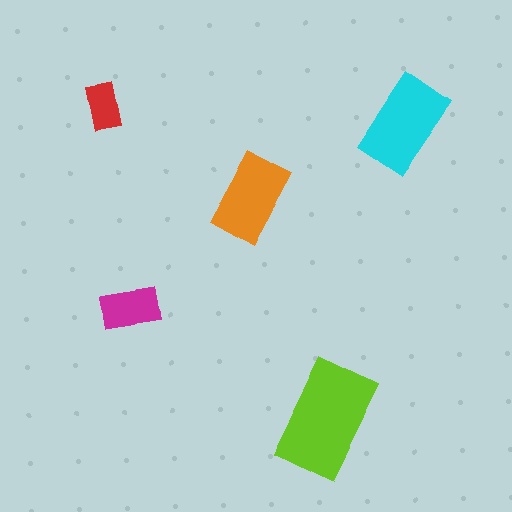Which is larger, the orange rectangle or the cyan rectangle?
The cyan one.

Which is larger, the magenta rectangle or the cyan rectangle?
The cyan one.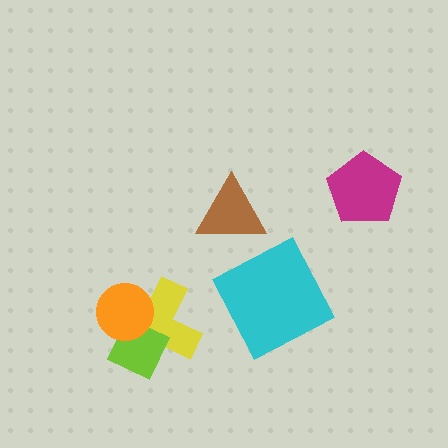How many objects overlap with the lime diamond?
2 objects overlap with the lime diamond.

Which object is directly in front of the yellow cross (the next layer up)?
The lime diamond is directly in front of the yellow cross.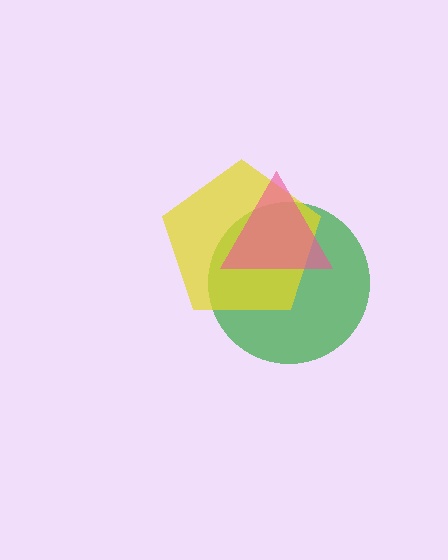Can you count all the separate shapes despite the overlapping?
Yes, there are 3 separate shapes.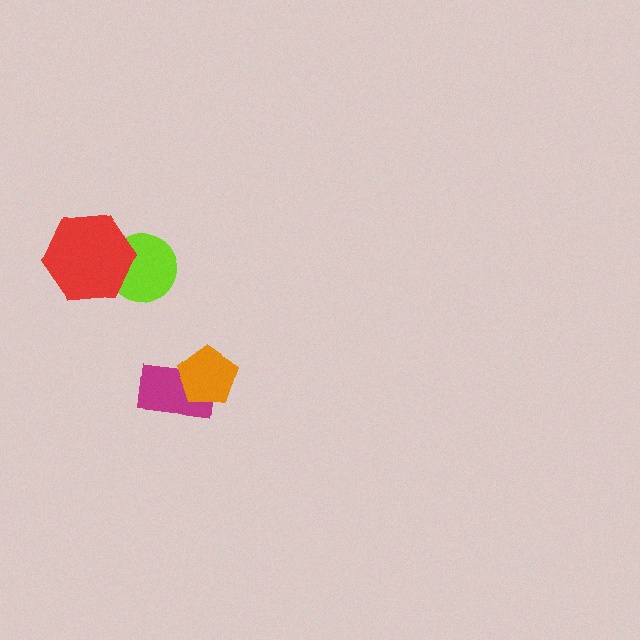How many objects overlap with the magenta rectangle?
1 object overlaps with the magenta rectangle.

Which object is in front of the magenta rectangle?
The orange pentagon is in front of the magenta rectangle.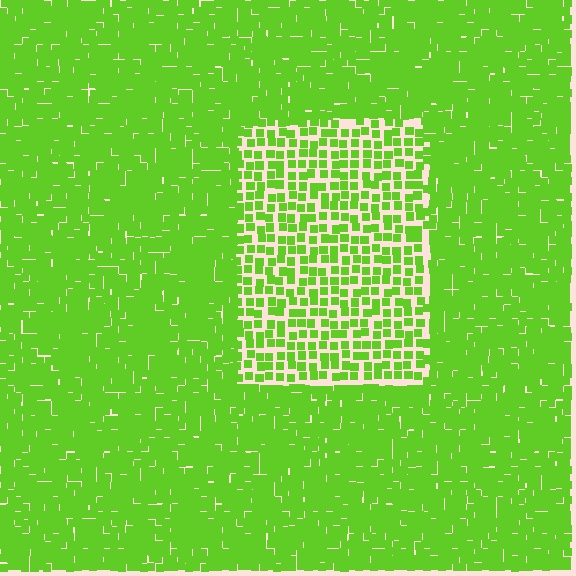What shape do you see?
I see a rectangle.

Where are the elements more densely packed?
The elements are more densely packed outside the rectangle boundary.